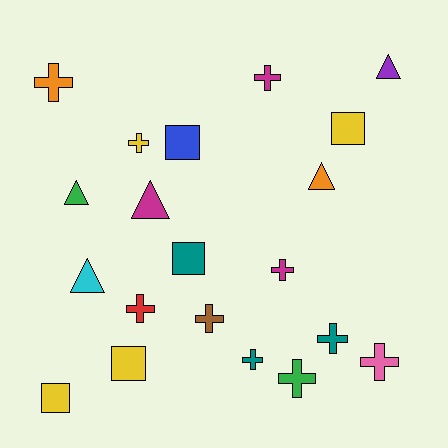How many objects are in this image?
There are 20 objects.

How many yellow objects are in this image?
There are 4 yellow objects.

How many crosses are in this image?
There are 10 crosses.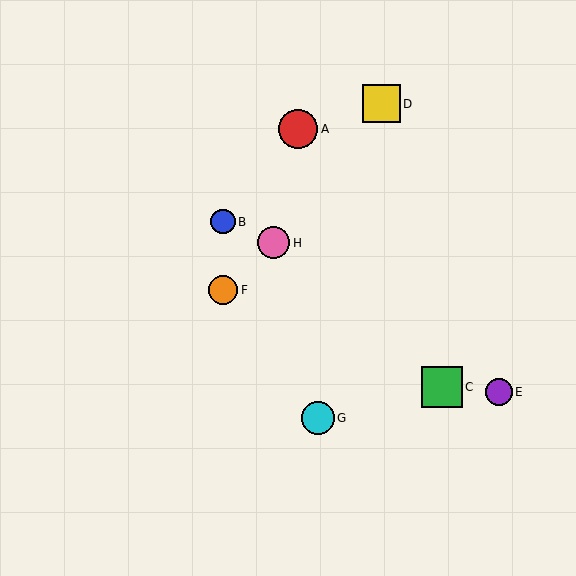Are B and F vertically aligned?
Yes, both are at x≈223.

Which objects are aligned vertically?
Objects B, F are aligned vertically.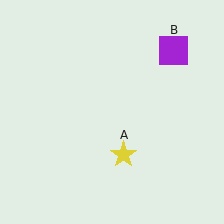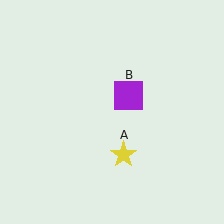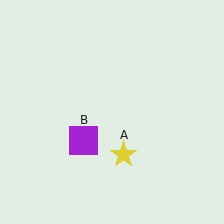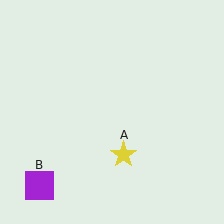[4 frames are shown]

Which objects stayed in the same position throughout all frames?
Yellow star (object A) remained stationary.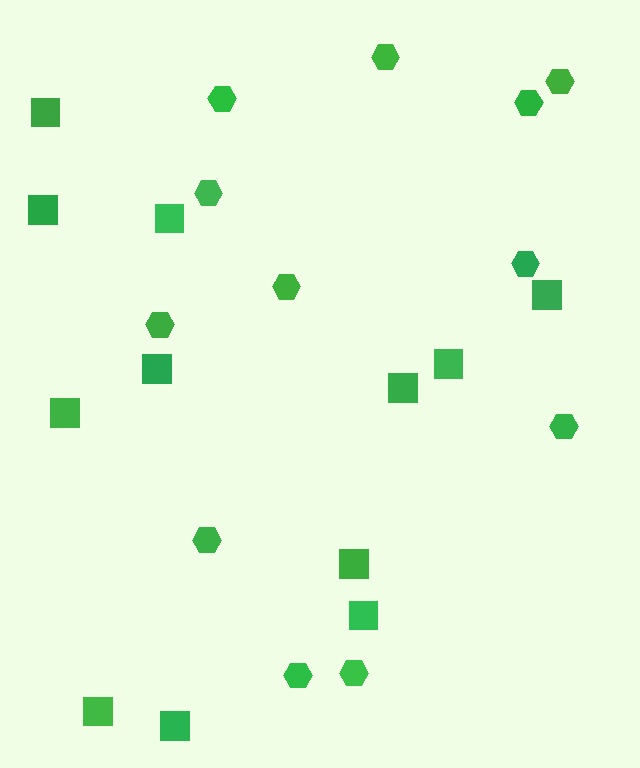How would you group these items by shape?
There are 2 groups: one group of squares (12) and one group of hexagons (12).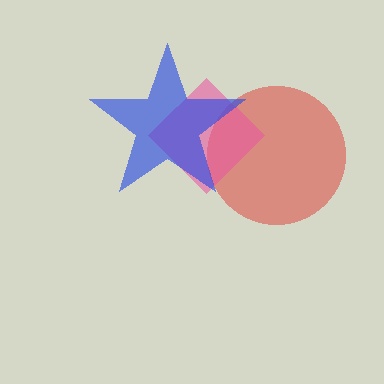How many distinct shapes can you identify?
There are 3 distinct shapes: a red circle, a pink diamond, a blue star.